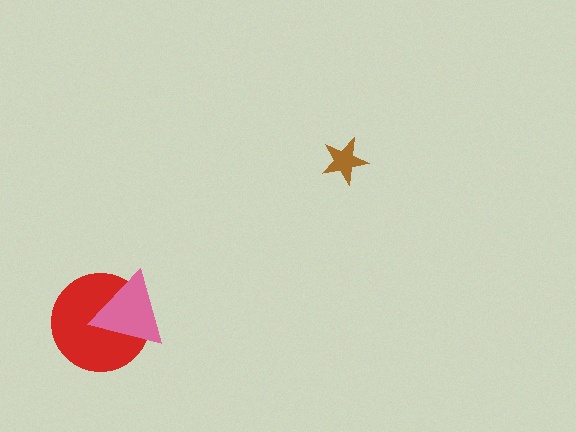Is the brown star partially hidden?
No, no other shape covers it.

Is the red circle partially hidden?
Yes, it is partially covered by another shape.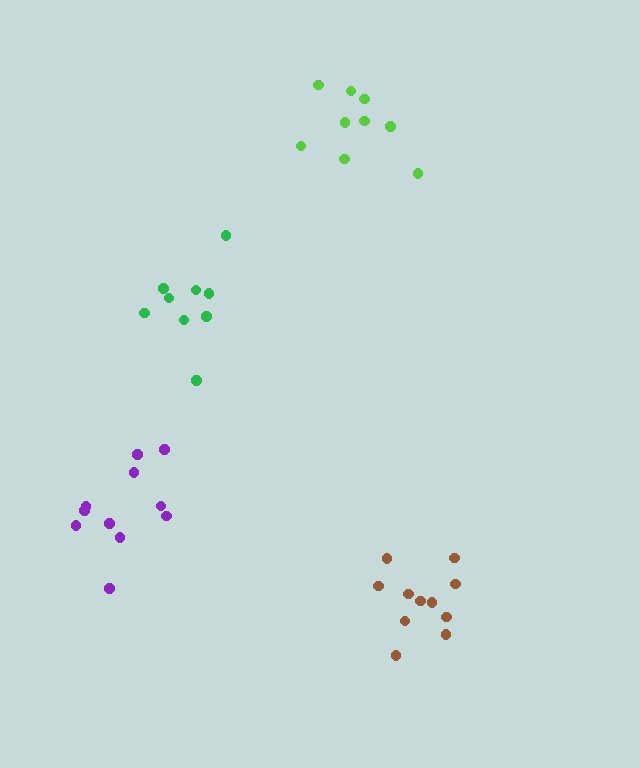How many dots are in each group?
Group 1: 11 dots, Group 2: 9 dots, Group 3: 11 dots, Group 4: 9 dots (40 total).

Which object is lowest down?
The brown cluster is bottommost.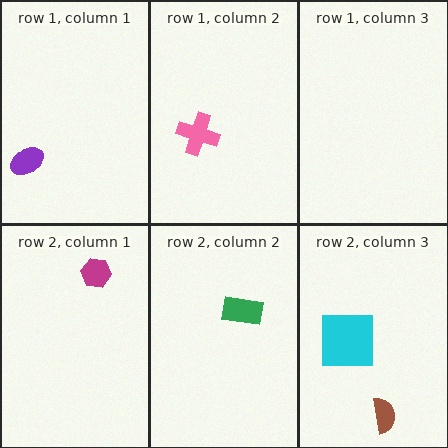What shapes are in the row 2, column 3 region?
The cyan square, the brown semicircle.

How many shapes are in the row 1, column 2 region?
1.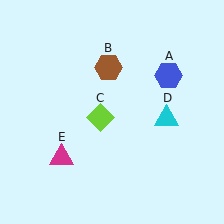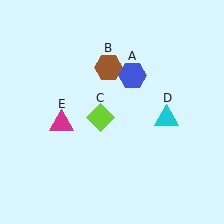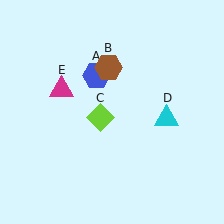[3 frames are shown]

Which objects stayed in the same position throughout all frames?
Brown hexagon (object B) and lime diamond (object C) and cyan triangle (object D) remained stationary.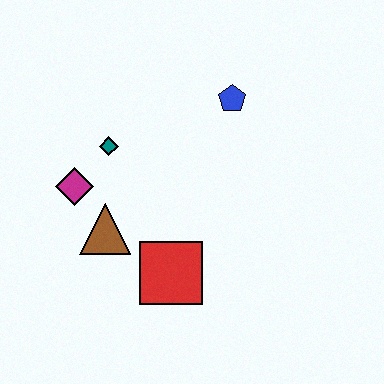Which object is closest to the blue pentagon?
The teal diamond is closest to the blue pentagon.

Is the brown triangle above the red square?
Yes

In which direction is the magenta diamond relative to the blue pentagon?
The magenta diamond is to the left of the blue pentagon.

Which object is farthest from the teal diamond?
The red square is farthest from the teal diamond.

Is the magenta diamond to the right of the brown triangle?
No